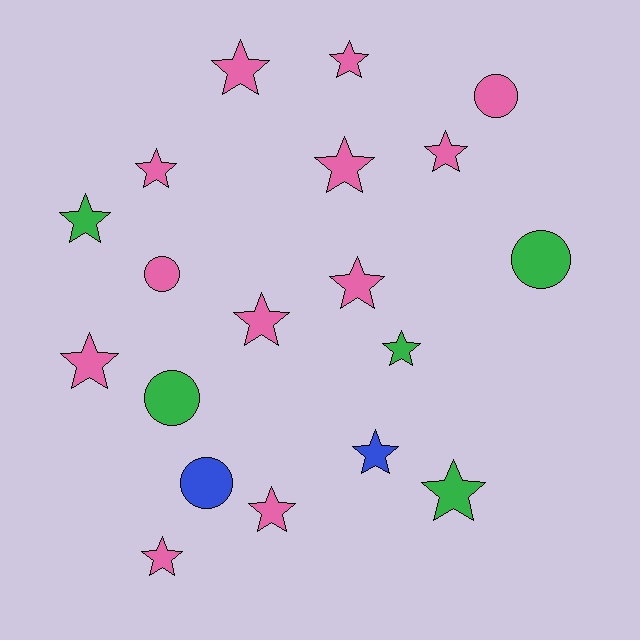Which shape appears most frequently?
Star, with 14 objects.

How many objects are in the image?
There are 19 objects.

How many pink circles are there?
There are 2 pink circles.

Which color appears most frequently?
Pink, with 12 objects.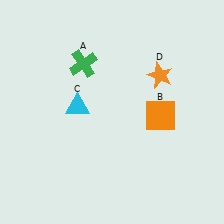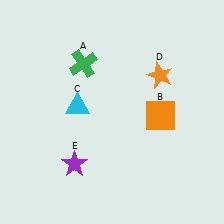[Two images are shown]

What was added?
A purple star (E) was added in Image 2.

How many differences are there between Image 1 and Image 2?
There is 1 difference between the two images.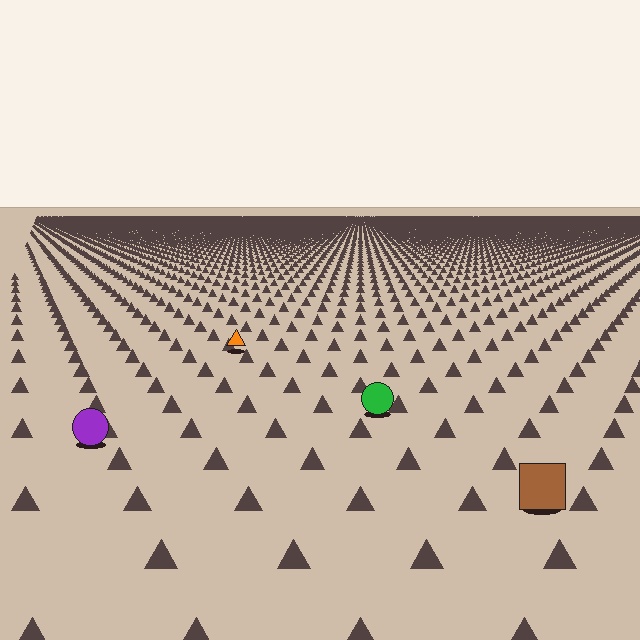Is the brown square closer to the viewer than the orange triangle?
Yes. The brown square is closer — you can tell from the texture gradient: the ground texture is coarser near it.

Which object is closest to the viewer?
The brown square is closest. The texture marks near it are larger and more spread out.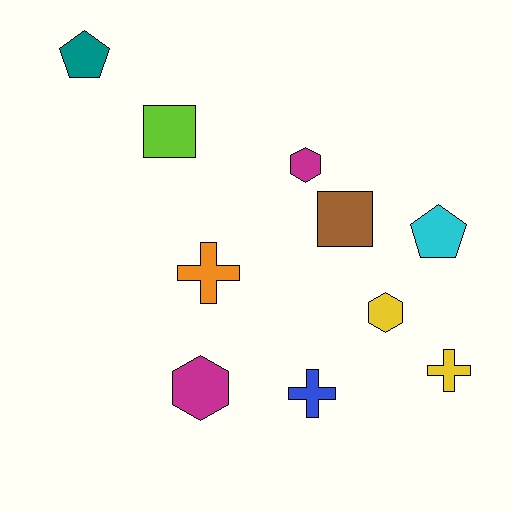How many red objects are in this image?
There are no red objects.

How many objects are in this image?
There are 10 objects.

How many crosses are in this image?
There are 3 crosses.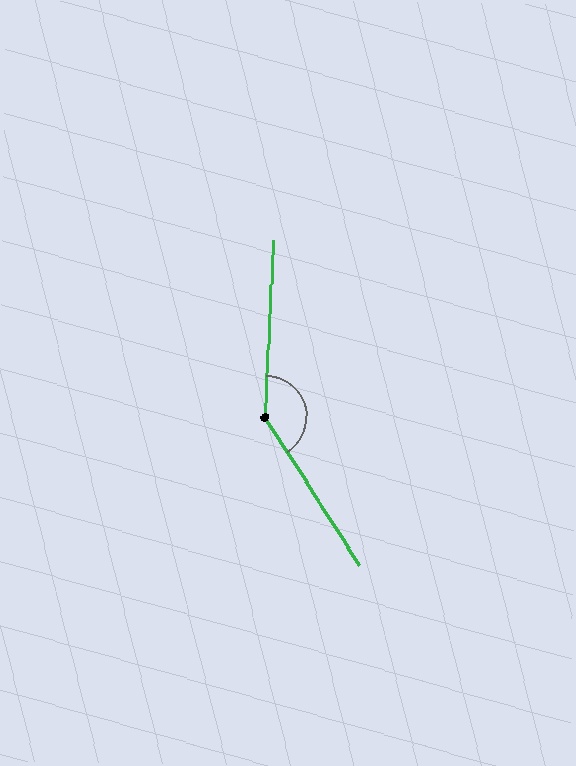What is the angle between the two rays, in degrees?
Approximately 145 degrees.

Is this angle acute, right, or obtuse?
It is obtuse.